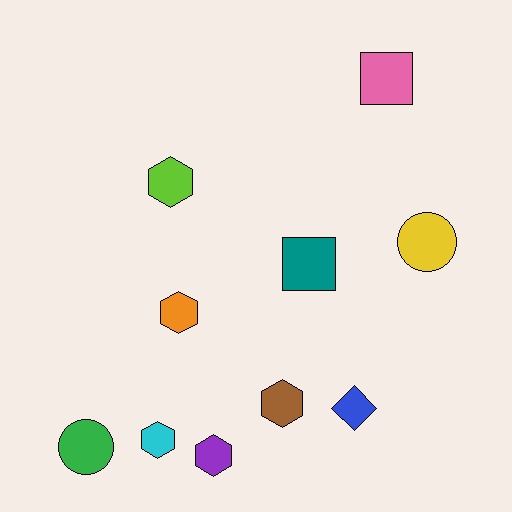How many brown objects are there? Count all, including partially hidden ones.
There is 1 brown object.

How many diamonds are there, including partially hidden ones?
There is 1 diamond.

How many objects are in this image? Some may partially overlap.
There are 10 objects.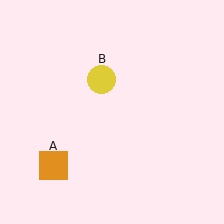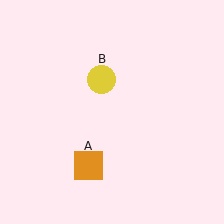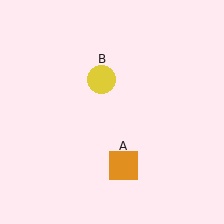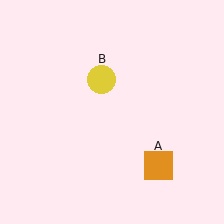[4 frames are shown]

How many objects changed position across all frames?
1 object changed position: orange square (object A).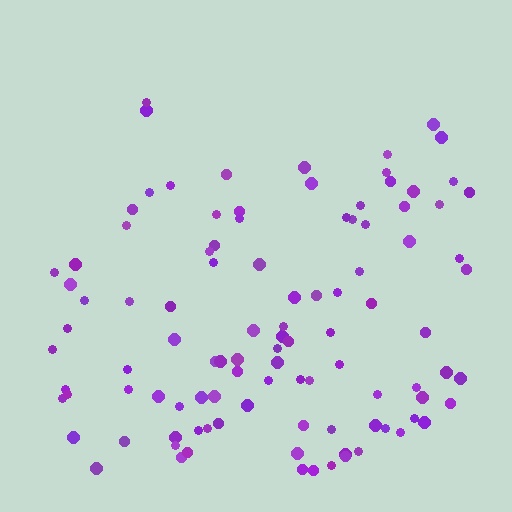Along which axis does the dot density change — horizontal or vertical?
Vertical.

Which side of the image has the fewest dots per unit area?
The top.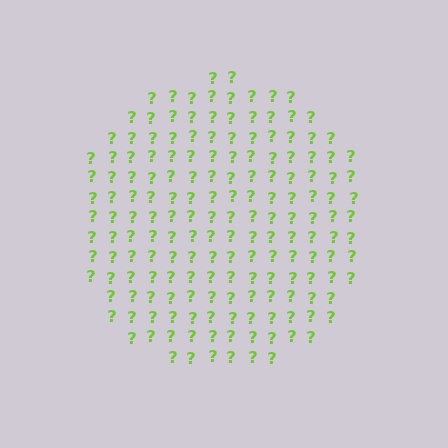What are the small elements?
The small elements are question marks.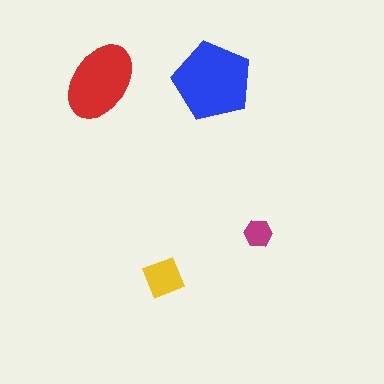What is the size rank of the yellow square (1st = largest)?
3rd.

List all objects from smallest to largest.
The magenta hexagon, the yellow square, the red ellipse, the blue pentagon.